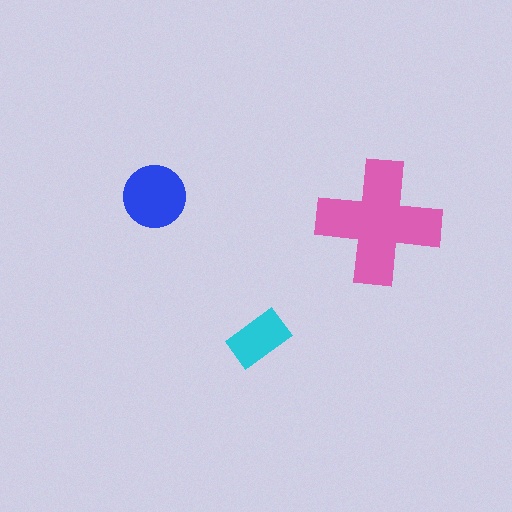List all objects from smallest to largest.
The cyan rectangle, the blue circle, the pink cross.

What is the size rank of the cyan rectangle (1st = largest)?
3rd.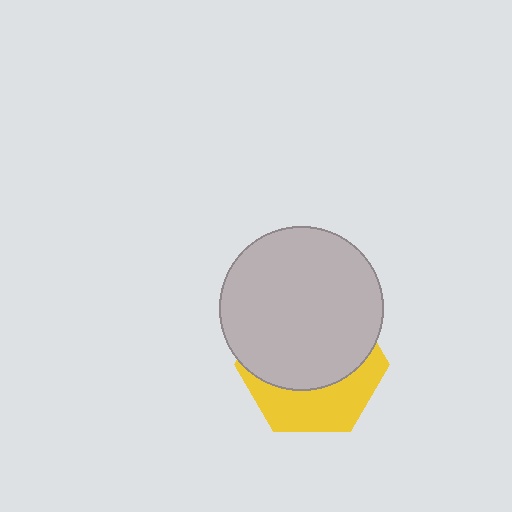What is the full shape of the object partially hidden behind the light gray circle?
The partially hidden object is a yellow hexagon.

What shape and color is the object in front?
The object in front is a light gray circle.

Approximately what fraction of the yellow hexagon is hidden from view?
Roughly 62% of the yellow hexagon is hidden behind the light gray circle.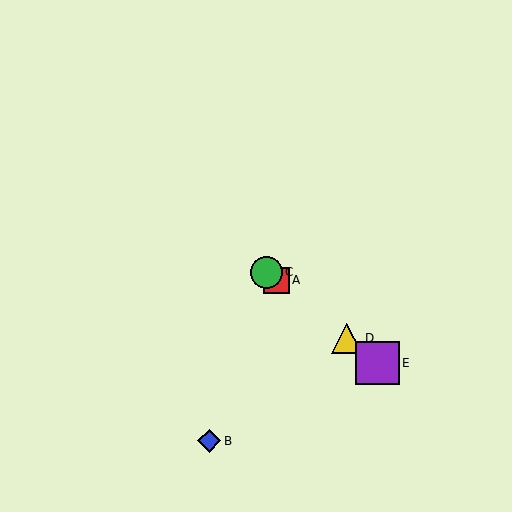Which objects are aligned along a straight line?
Objects A, C, D, E are aligned along a straight line.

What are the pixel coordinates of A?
Object A is at (276, 280).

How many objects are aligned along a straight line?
4 objects (A, C, D, E) are aligned along a straight line.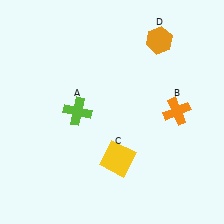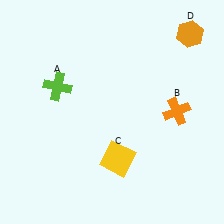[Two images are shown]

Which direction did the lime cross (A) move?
The lime cross (A) moved up.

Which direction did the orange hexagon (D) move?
The orange hexagon (D) moved right.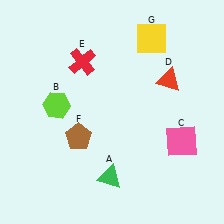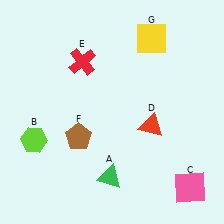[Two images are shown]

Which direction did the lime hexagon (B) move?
The lime hexagon (B) moved down.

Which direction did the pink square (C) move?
The pink square (C) moved down.